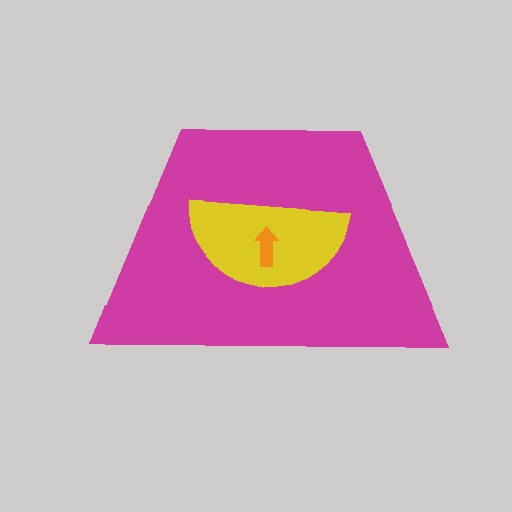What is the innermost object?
The orange arrow.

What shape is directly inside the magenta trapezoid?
The yellow semicircle.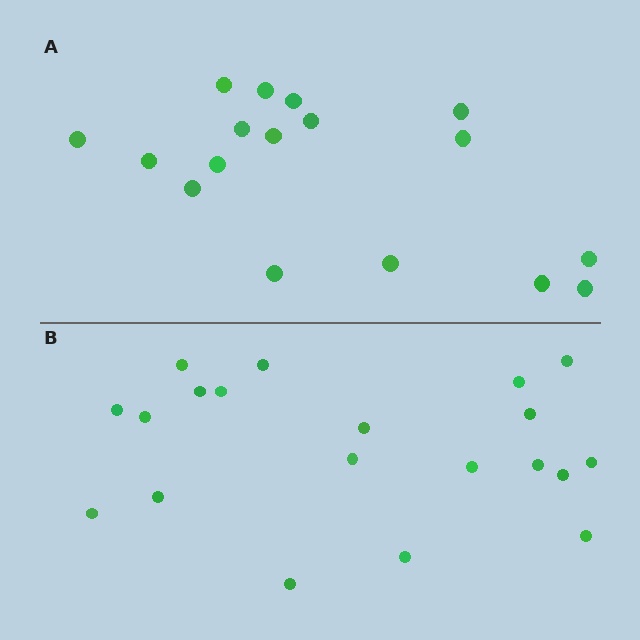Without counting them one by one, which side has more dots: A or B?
Region B (the bottom region) has more dots.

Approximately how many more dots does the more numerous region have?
Region B has just a few more — roughly 2 or 3 more dots than region A.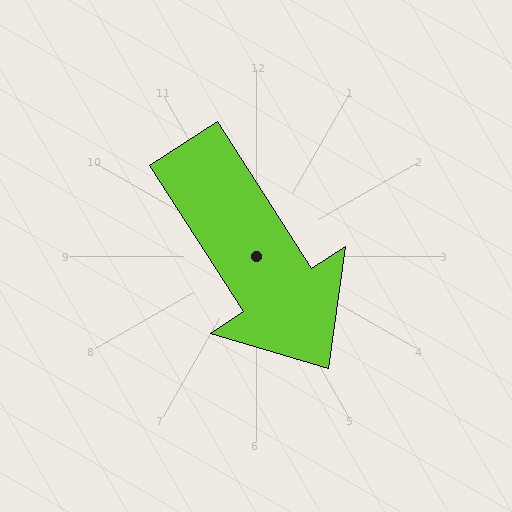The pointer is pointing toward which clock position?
Roughly 5 o'clock.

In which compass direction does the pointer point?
Southeast.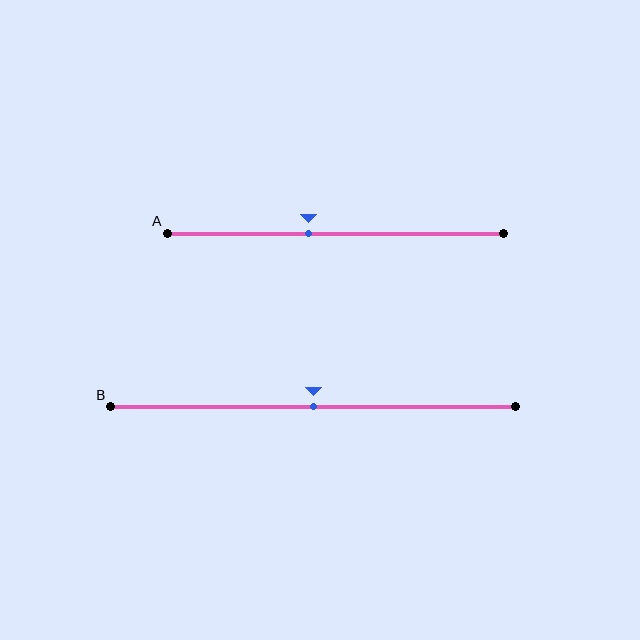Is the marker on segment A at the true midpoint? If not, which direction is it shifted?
No, the marker on segment A is shifted to the left by about 8% of the segment length.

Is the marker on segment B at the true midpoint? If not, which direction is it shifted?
Yes, the marker on segment B is at the true midpoint.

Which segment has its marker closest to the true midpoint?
Segment B has its marker closest to the true midpoint.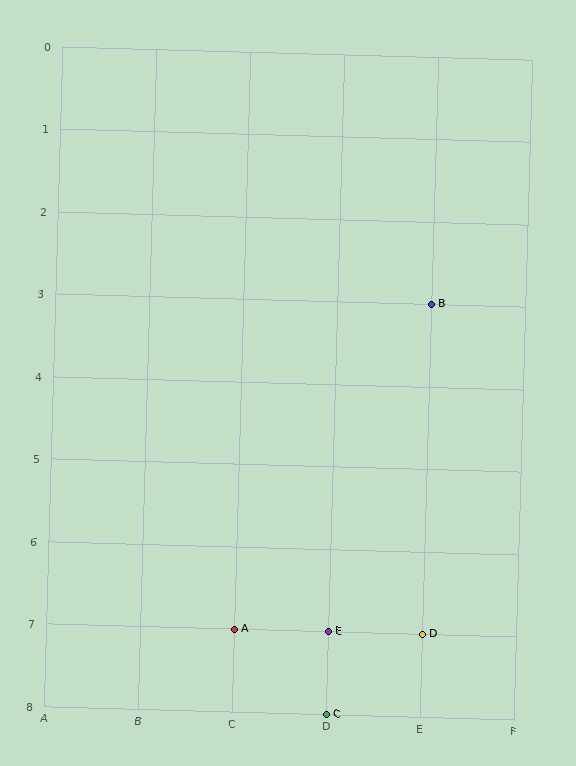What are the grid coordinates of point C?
Point C is at grid coordinates (D, 8).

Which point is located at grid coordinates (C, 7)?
Point A is at (C, 7).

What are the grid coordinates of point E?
Point E is at grid coordinates (D, 7).